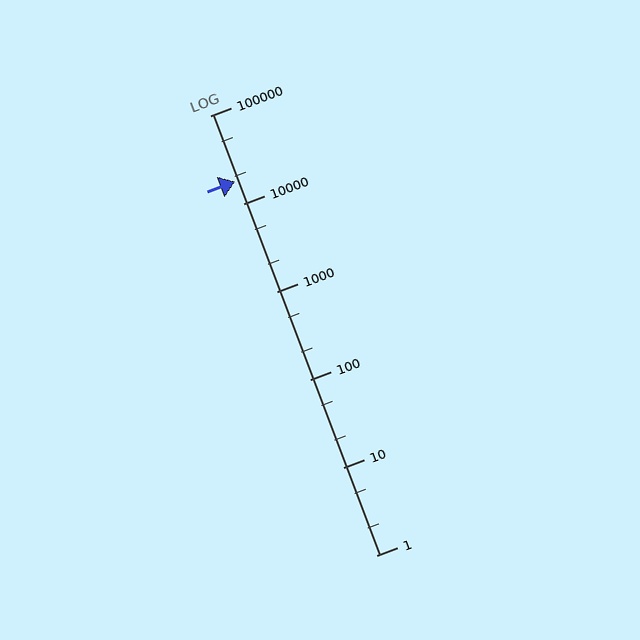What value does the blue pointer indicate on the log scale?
The pointer indicates approximately 18000.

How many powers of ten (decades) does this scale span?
The scale spans 5 decades, from 1 to 100000.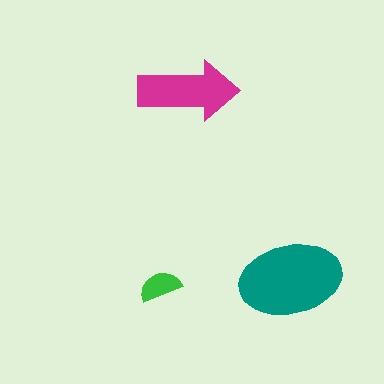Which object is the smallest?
The green semicircle.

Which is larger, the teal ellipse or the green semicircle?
The teal ellipse.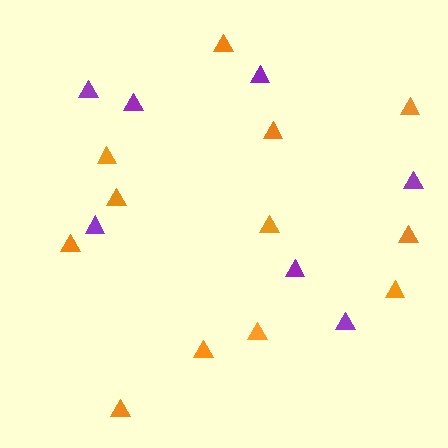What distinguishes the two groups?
There are 2 groups: one group of purple triangles (7) and one group of orange triangles (12).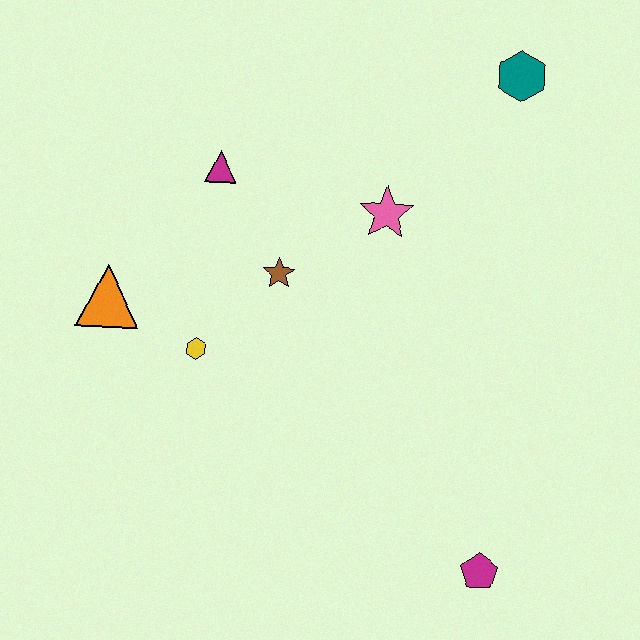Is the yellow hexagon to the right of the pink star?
No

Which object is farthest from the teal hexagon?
The magenta pentagon is farthest from the teal hexagon.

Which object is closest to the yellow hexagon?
The orange triangle is closest to the yellow hexagon.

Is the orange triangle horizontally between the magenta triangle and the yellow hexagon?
No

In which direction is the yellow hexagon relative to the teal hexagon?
The yellow hexagon is to the left of the teal hexagon.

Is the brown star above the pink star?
No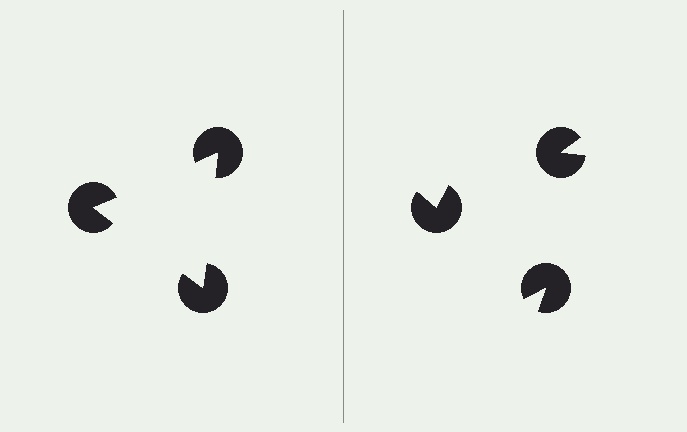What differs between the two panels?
The pac-man discs are positioned identically on both sides; only the wedge orientations differ. On the left they align to a triangle; on the right they are misaligned.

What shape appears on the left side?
An illusory triangle.